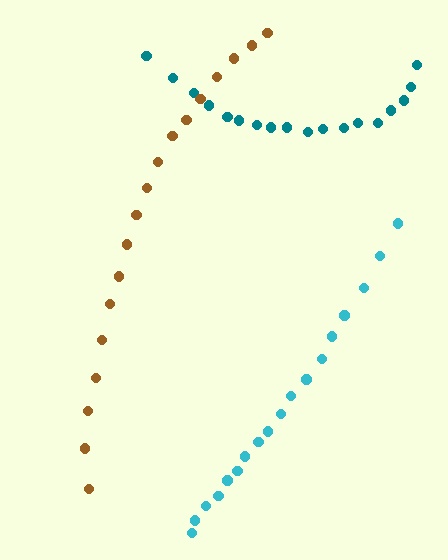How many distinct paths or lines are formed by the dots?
There are 3 distinct paths.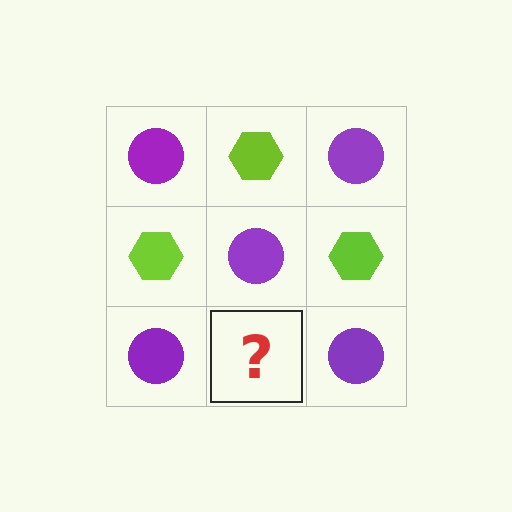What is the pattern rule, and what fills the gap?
The rule is that it alternates purple circle and lime hexagon in a checkerboard pattern. The gap should be filled with a lime hexagon.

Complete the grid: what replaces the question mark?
The question mark should be replaced with a lime hexagon.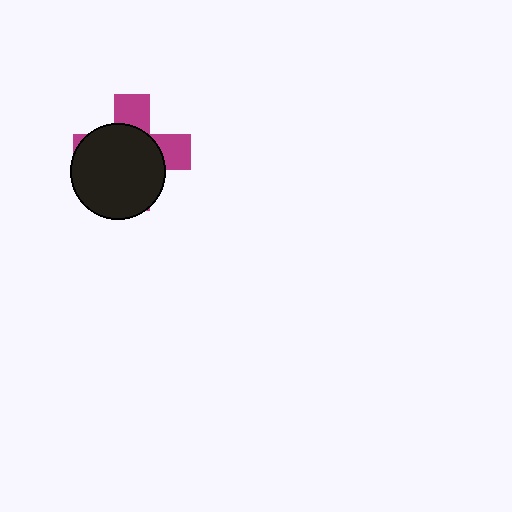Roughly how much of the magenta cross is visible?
A small part of it is visible (roughly 34%).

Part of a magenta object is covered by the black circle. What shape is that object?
It is a cross.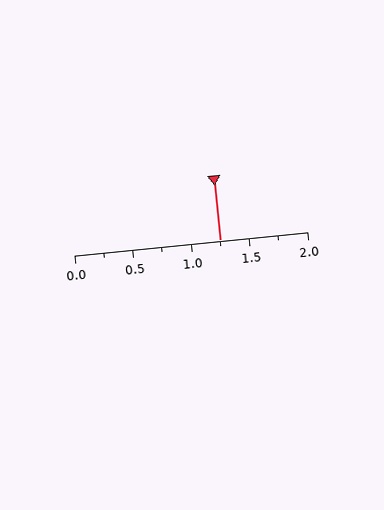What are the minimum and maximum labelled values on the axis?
The axis runs from 0.0 to 2.0.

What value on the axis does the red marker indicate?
The marker indicates approximately 1.25.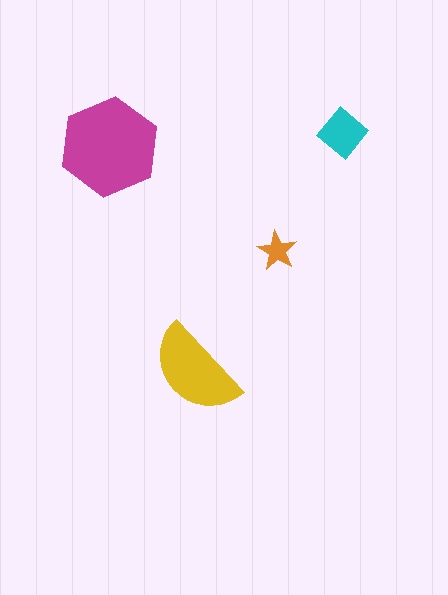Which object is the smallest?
The orange star.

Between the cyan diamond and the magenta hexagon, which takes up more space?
The magenta hexagon.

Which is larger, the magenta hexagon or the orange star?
The magenta hexagon.